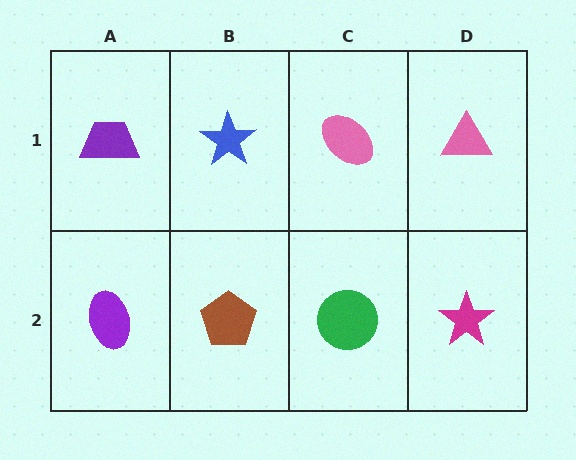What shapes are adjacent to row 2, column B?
A blue star (row 1, column B), a purple ellipse (row 2, column A), a green circle (row 2, column C).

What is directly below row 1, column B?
A brown pentagon.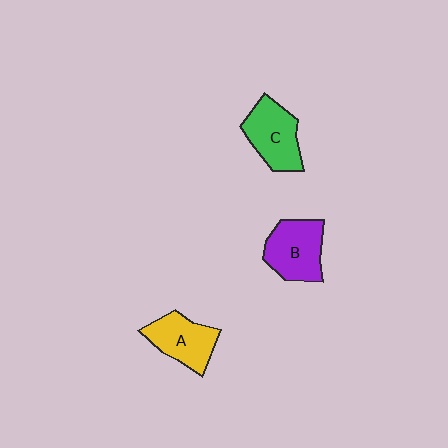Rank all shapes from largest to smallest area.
From largest to smallest: B (purple), C (green), A (yellow).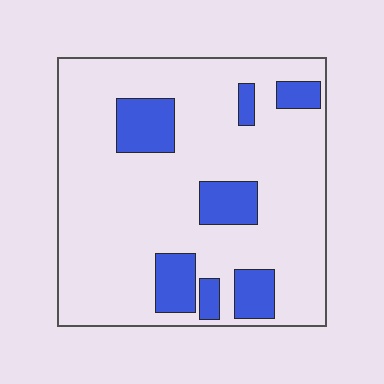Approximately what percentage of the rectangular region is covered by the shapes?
Approximately 20%.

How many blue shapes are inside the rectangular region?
7.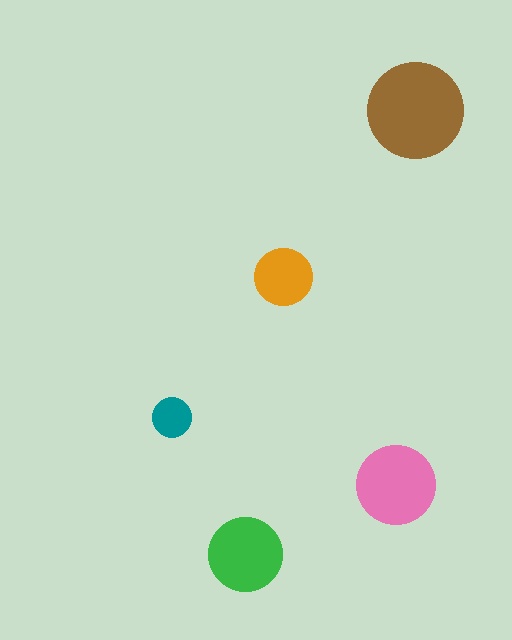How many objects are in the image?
There are 5 objects in the image.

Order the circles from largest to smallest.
the brown one, the pink one, the green one, the orange one, the teal one.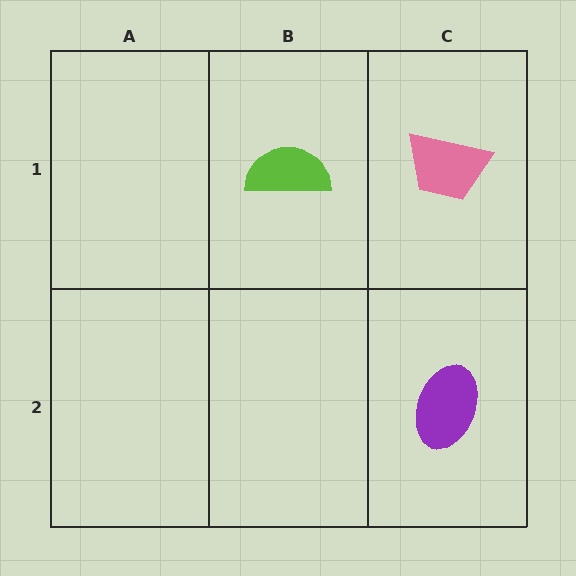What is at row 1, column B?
A lime semicircle.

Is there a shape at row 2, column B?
No, that cell is empty.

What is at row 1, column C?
A pink trapezoid.